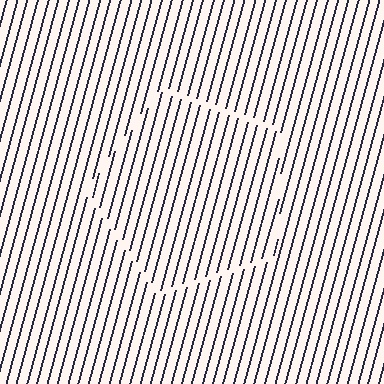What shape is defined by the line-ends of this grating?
An illusory pentagon. The interior of the shape contains the same grating, shifted by half a period — the contour is defined by the phase discontinuity where line-ends from the inner and outer gratings abut.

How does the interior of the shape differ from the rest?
The interior of the shape contains the same grating, shifted by half a period — the contour is defined by the phase discontinuity where line-ends from the inner and outer gratings abut.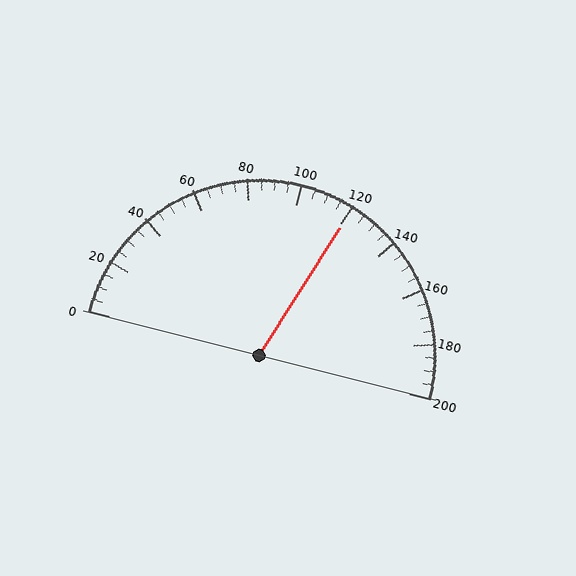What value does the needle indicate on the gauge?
The needle indicates approximately 120.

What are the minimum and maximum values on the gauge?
The gauge ranges from 0 to 200.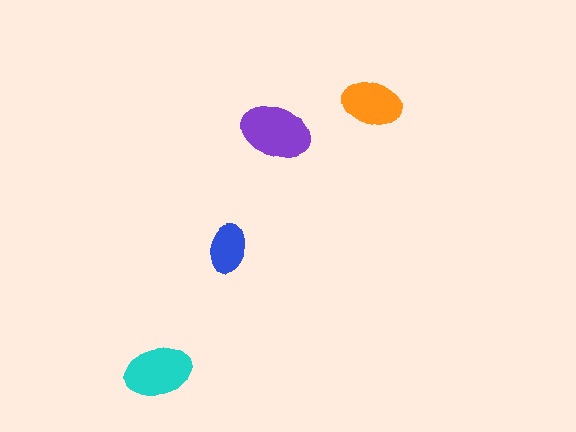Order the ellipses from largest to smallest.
the purple one, the cyan one, the orange one, the blue one.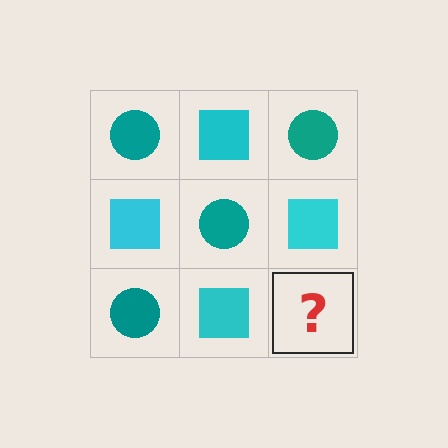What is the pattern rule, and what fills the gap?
The rule is that it alternates teal circle and cyan square in a checkerboard pattern. The gap should be filled with a teal circle.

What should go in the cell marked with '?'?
The missing cell should contain a teal circle.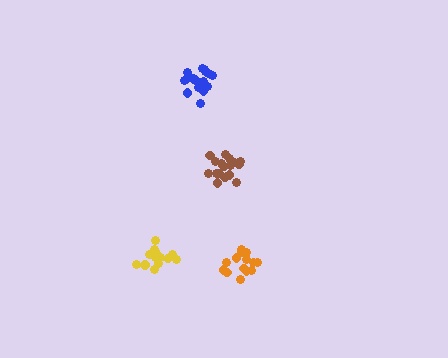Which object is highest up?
The blue cluster is topmost.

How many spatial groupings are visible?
There are 4 spatial groupings.